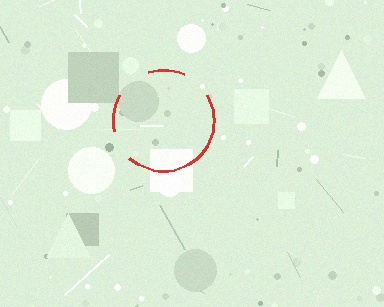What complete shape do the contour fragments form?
The contour fragments form a circle.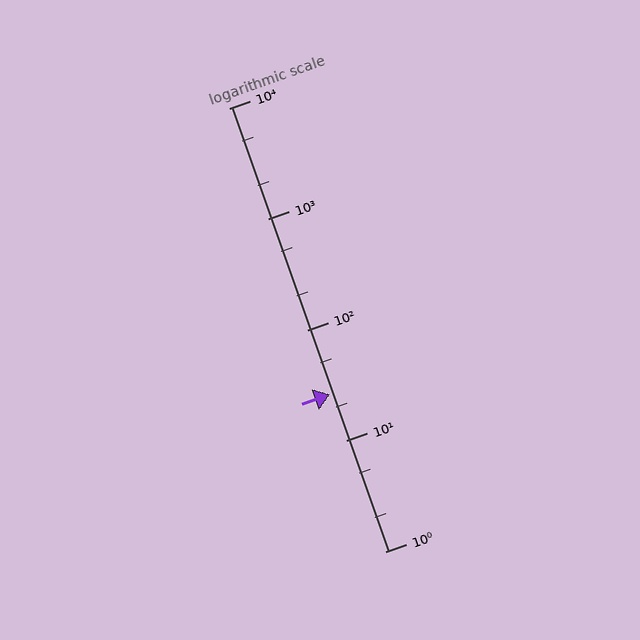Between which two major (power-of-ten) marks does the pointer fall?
The pointer is between 10 and 100.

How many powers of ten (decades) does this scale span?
The scale spans 4 decades, from 1 to 10000.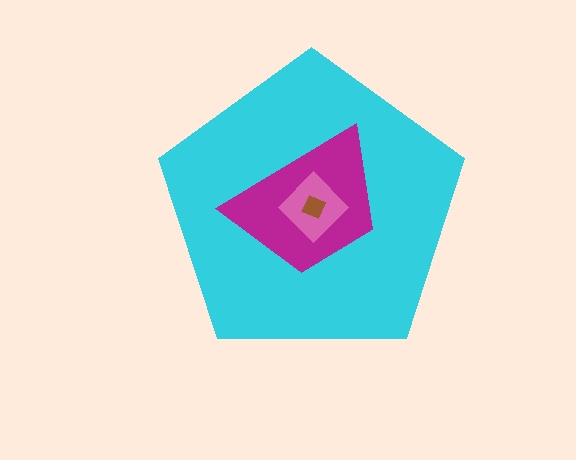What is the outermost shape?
The cyan pentagon.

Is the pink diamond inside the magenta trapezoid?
Yes.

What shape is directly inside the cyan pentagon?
The magenta trapezoid.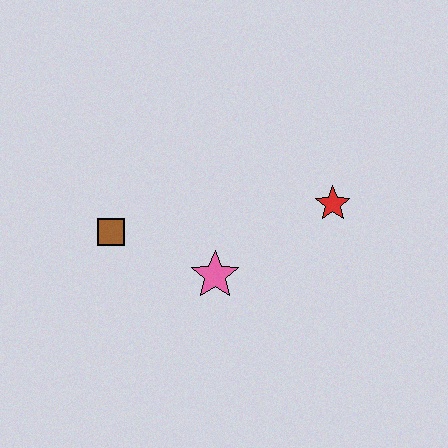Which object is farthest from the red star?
The brown square is farthest from the red star.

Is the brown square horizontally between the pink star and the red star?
No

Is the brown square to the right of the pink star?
No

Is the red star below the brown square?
No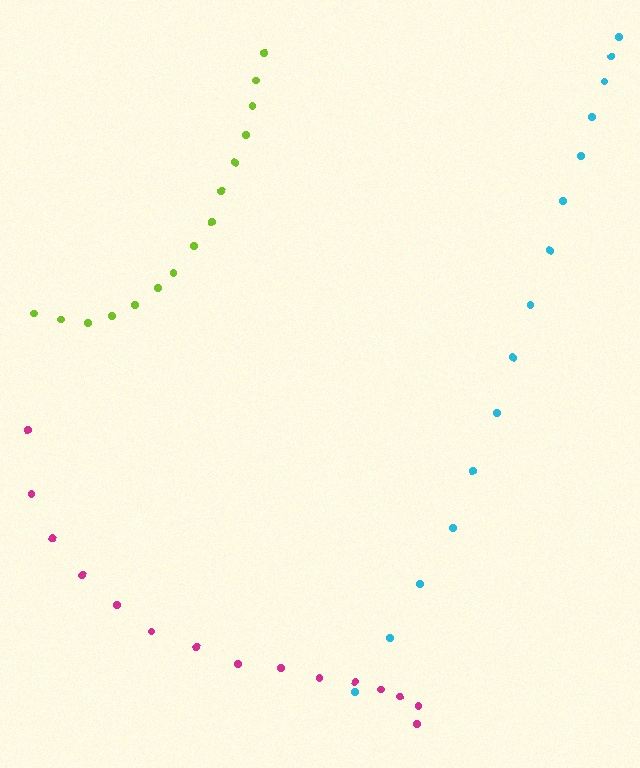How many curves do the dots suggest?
There are 3 distinct paths.